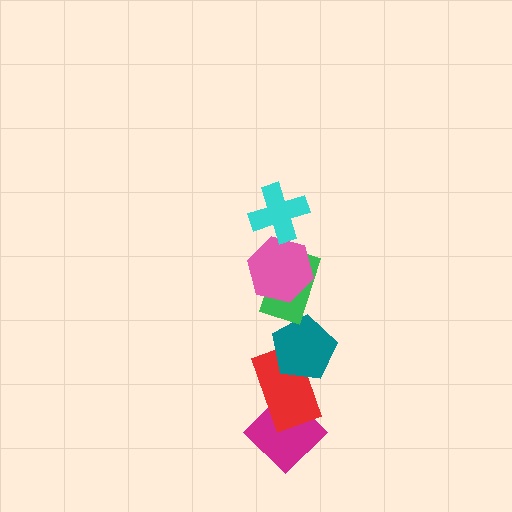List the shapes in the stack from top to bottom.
From top to bottom: the cyan cross, the pink hexagon, the green rectangle, the teal pentagon, the red rectangle, the magenta diamond.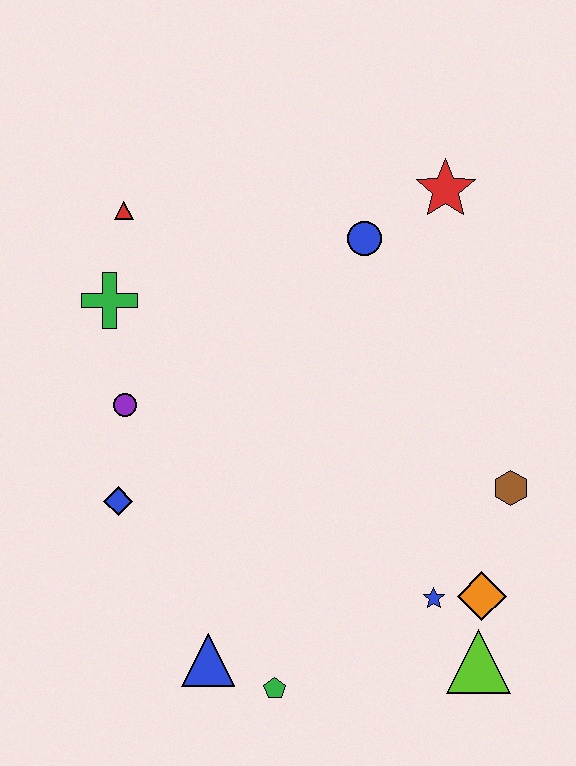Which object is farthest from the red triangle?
The lime triangle is farthest from the red triangle.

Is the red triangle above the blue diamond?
Yes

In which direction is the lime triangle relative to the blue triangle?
The lime triangle is to the right of the blue triangle.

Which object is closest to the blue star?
The orange diamond is closest to the blue star.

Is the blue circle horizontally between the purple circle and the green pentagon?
No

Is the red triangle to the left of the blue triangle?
Yes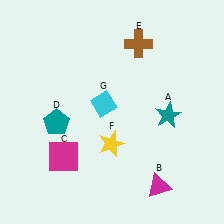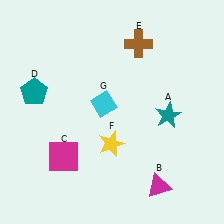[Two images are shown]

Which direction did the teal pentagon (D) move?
The teal pentagon (D) moved up.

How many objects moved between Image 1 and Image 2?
1 object moved between the two images.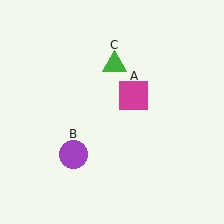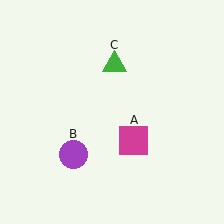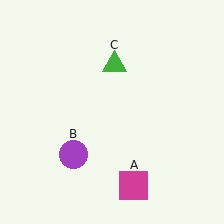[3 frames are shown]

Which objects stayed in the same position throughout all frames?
Purple circle (object B) and green triangle (object C) remained stationary.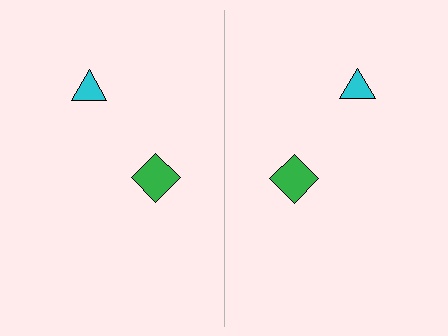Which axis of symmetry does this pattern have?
The pattern has a vertical axis of symmetry running through the center of the image.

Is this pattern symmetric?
Yes, this pattern has bilateral (reflection) symmetry.